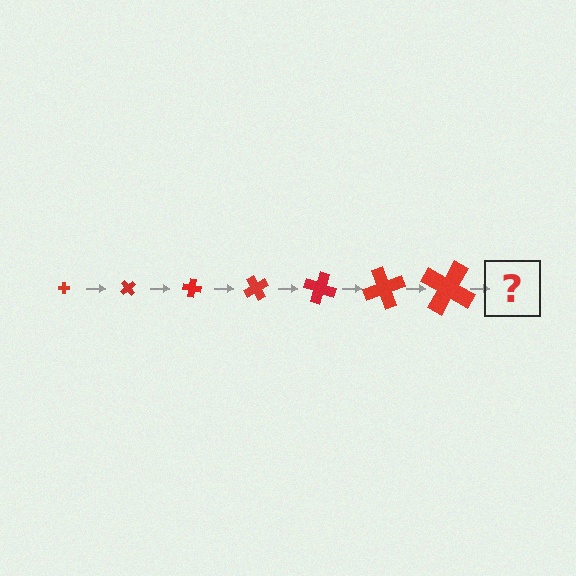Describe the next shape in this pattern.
It should be a cross, larger than the previous one and rotated 350 degrees from the start.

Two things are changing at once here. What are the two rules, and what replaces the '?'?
The two rules are that the cross grows larger each step and it rotates 50 degrees each step. The '?' should be a cross, larger than the previous one and rotated 350 degrees from the start.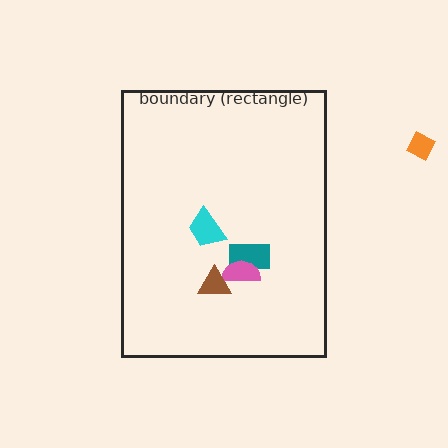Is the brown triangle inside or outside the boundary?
Inside.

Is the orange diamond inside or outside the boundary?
Outside.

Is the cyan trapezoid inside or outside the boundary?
Inside.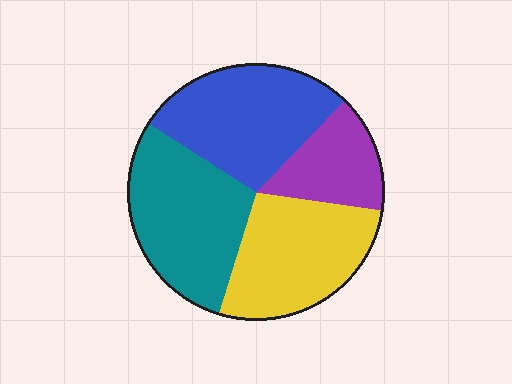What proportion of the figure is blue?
Blue takes up between a sixth and a third of the figure.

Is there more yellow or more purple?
Yellow.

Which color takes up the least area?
Purple, at roughly 15%.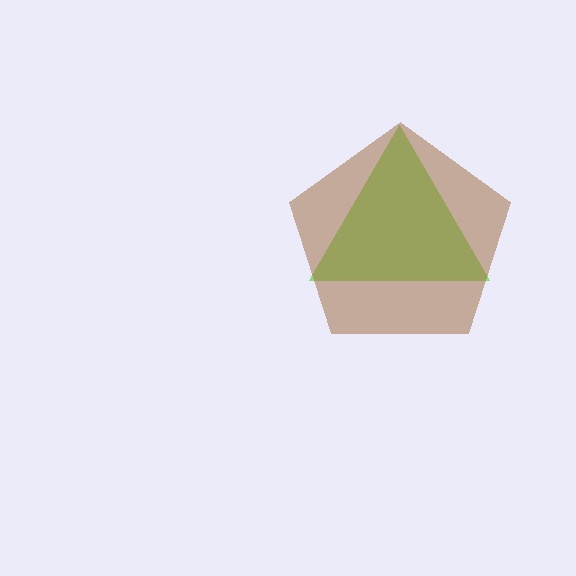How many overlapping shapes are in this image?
There are 2 overlapping shapes in the image.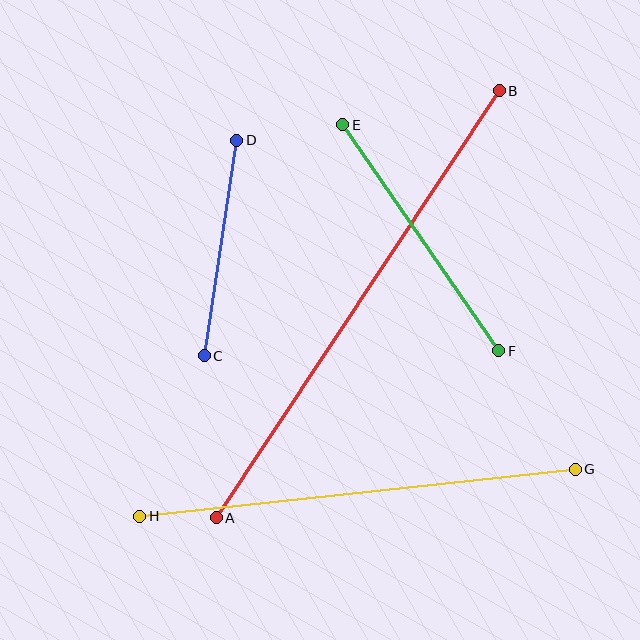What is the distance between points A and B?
The distance is approximately 513 pixels.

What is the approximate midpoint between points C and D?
The midpoint is at approximately (221, 248) pixels.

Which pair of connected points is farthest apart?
Points A and B are farthest apart.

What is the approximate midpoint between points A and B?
The midpoint is at approximately (358, 304) pixels.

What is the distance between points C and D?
The distance is approximately 218 pixels.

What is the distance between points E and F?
The distance is approximately 275 pixels.